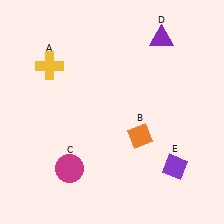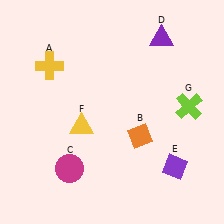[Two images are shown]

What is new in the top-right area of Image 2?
A lime cross (G) was added in the top-right area of Image 2.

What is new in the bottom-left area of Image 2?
A yellow triangle (F) was added in the bottom-left area of Image 2.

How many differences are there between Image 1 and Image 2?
There are 2 differences between the two images.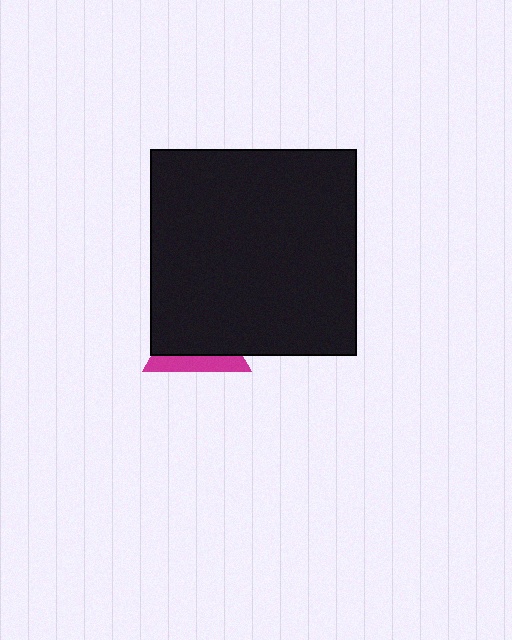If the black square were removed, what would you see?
You would see the complete magenta triangle.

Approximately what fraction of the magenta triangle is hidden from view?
Roughly 69% of the magenta triangle is hidden behind the black square.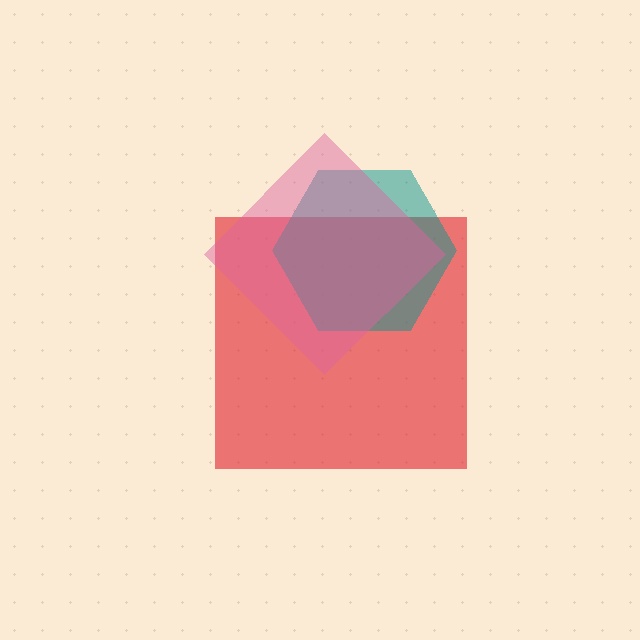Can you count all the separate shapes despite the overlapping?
Yes, there are 3 separate shapes.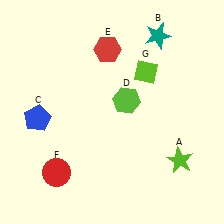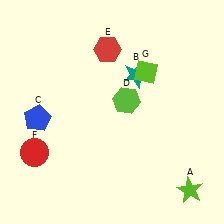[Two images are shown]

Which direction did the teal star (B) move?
The teal star (B) moved down.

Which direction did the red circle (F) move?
The red circle (F) moved left.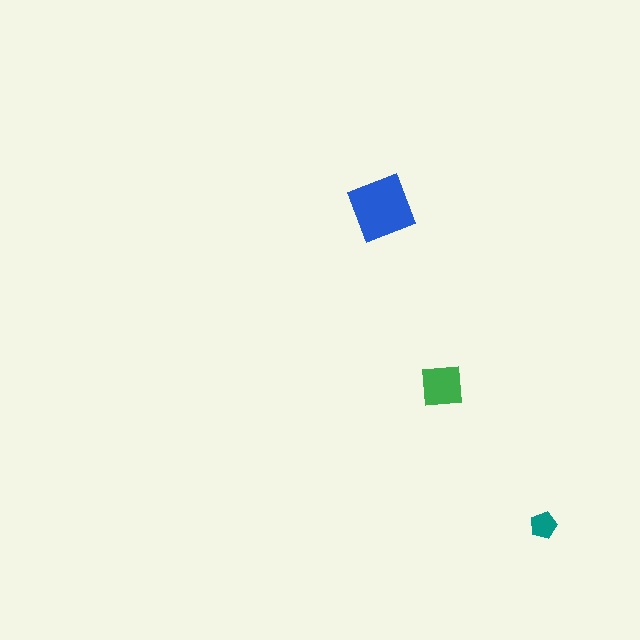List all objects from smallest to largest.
The teal pentagon, the green square, the blue square.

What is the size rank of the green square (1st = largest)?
2nd.